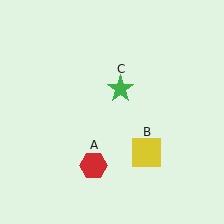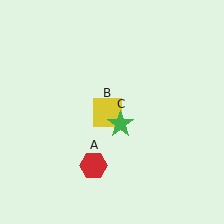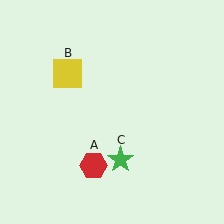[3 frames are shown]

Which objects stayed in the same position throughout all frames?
Red hexagon (object A) remained stationary.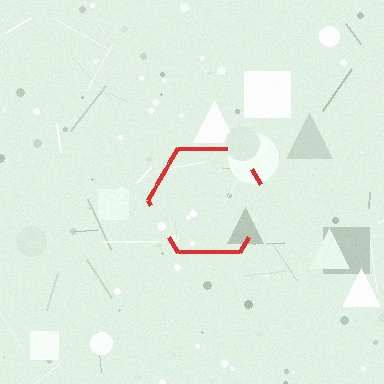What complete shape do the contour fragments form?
The contour fragments form a hexagon.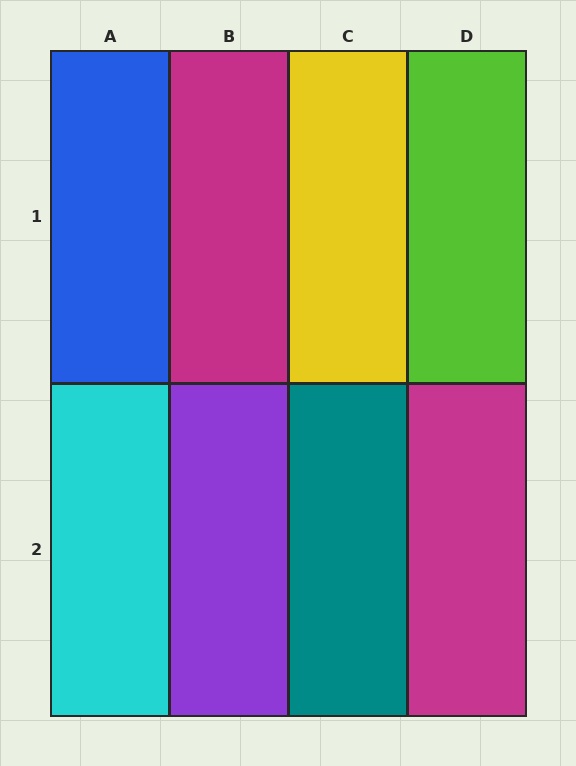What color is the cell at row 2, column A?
Cyan.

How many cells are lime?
1 cell is lime.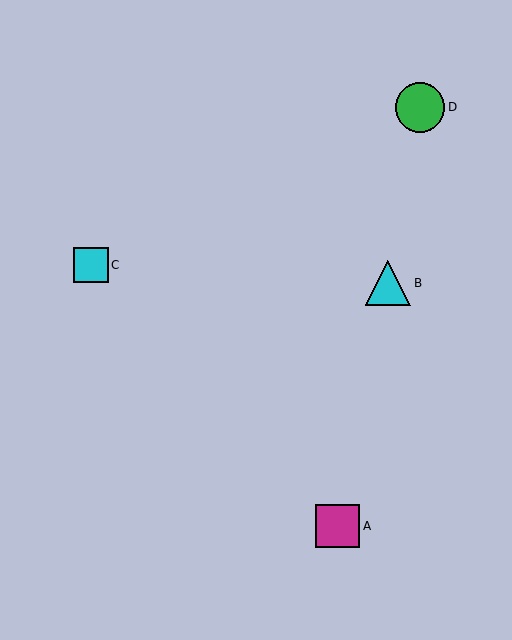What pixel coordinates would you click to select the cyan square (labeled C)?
Click at (91, 265) to select the cyan square C.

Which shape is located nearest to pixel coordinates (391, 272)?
The cyan triangle (labeled B) at (388, 283) is nearest to that location.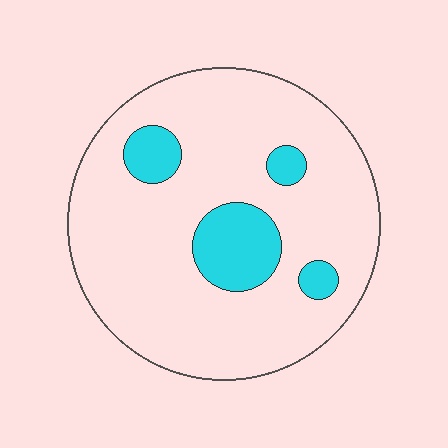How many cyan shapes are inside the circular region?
4.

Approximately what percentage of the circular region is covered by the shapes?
Approximately 15%.